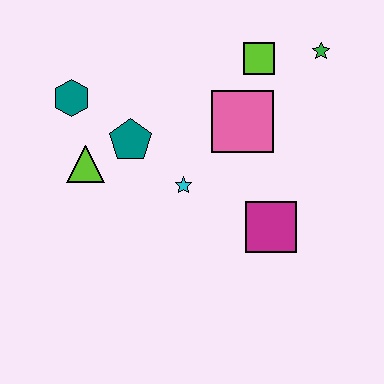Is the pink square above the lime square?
No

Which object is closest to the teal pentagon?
The lime triangle is closest to the teal pentagon.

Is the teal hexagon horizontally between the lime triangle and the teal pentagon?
No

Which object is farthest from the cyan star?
The green star is farthest from the cyan star.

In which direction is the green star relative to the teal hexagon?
The green star is to the right of the teal hexagon.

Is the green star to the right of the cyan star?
Yes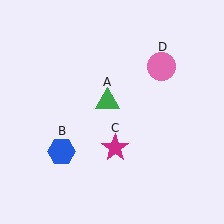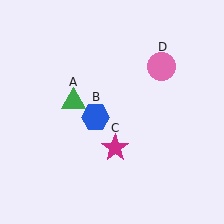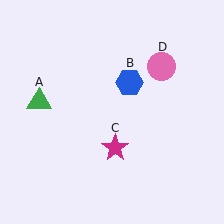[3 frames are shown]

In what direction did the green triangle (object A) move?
The green triangle (object A) moved left.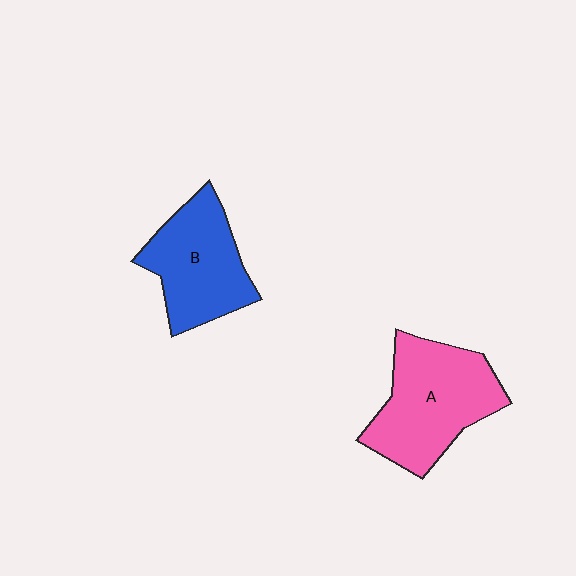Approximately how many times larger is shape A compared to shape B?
Approximately 1.2 times.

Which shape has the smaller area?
Shape B (blue).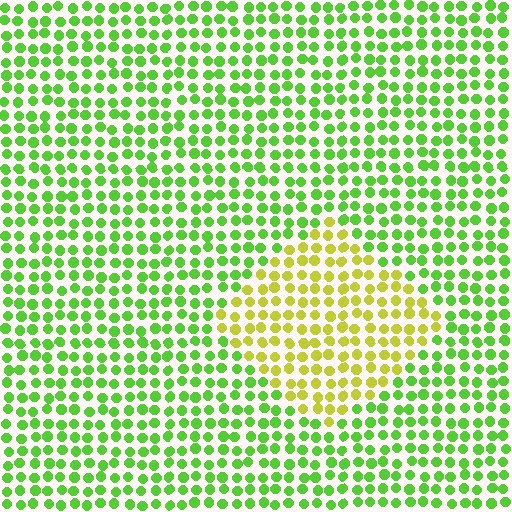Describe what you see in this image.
The image is filled with small lime elements in a uniform arrangement. A diamond-shaped region is visible where the elements are tinted to a slightly different hue, forming a subtle color boundary.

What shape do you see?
I see a diamond.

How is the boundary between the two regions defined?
The boundary is defined purely by a slight shift in hue (about 43 degrees). Spacing, size, and orientation are identical on both sides.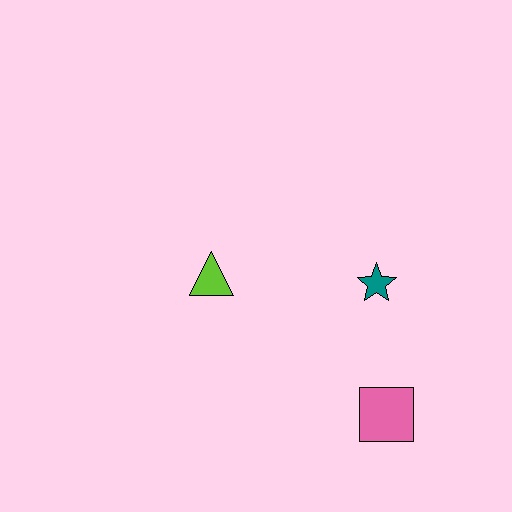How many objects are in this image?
There are 3 objects.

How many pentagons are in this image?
There are no pentagons.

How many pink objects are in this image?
There is 1 pink object.